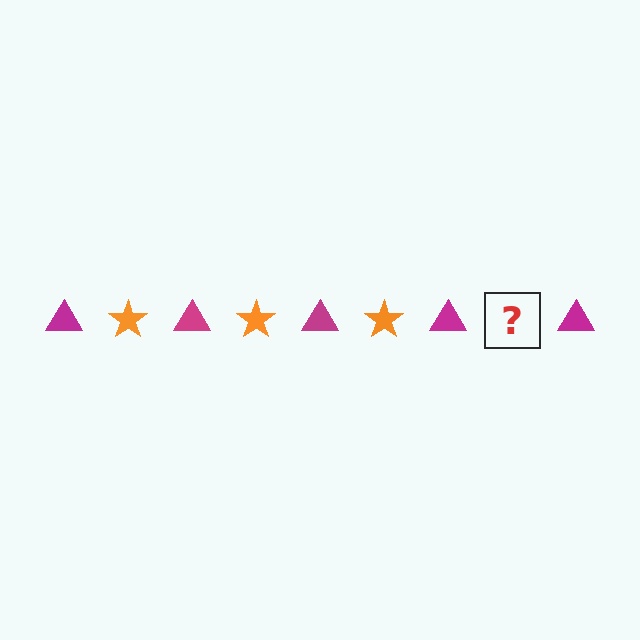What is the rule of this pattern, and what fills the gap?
The rule is that the pattern alternates between magenta triangle and orange star. The gap should be filled with an orange star.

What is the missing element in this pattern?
The missing element is an orange star.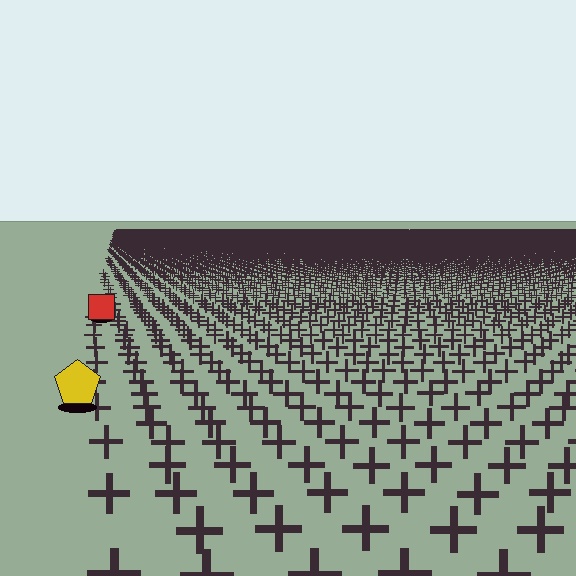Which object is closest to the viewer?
The yellow pentagon is closest. The texture marks near it are larger and more spread out.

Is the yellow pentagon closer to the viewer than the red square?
Yes. The yellow pentagon is closer — you can tell from the texture gradient: the ground texture is coarser near it.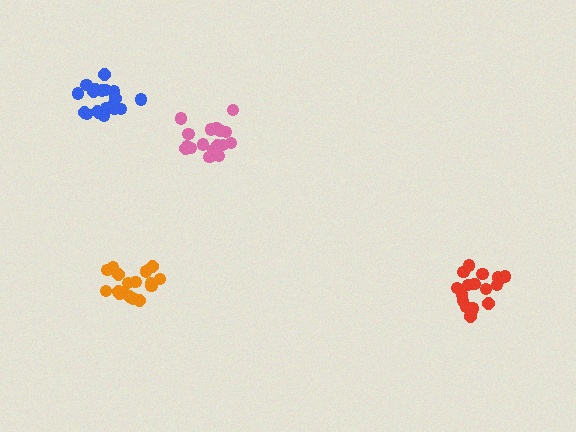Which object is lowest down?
The red cluster is bottommost.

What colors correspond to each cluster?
The clusters are colored: red, blue, pink, orange.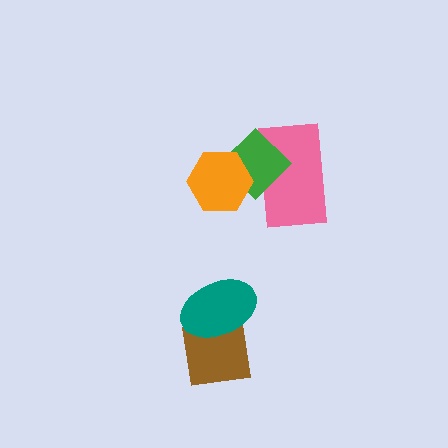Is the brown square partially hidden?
Yes, it is partially covered by another shape.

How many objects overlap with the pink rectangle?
2 objects overlap with the pink rectangle.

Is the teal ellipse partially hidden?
No, no other shape covers it.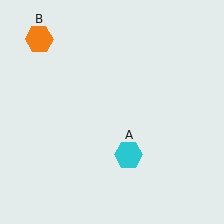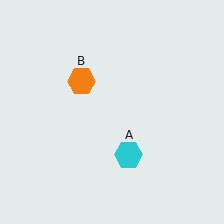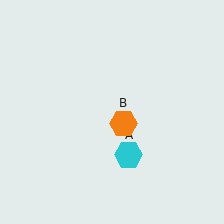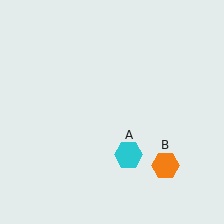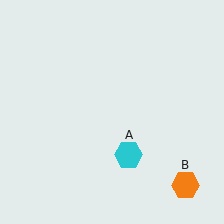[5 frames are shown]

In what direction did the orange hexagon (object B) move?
The orange hexagon (object B) moved down and to the right.